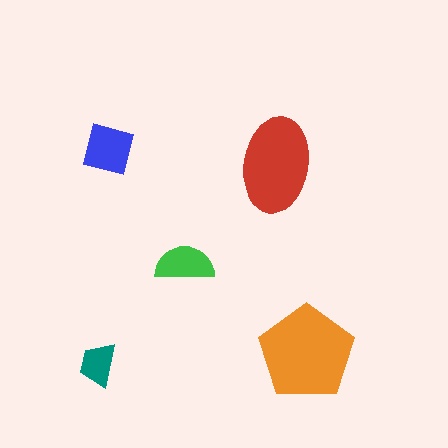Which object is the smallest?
The teal trapezoid.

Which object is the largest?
The orange pentagon.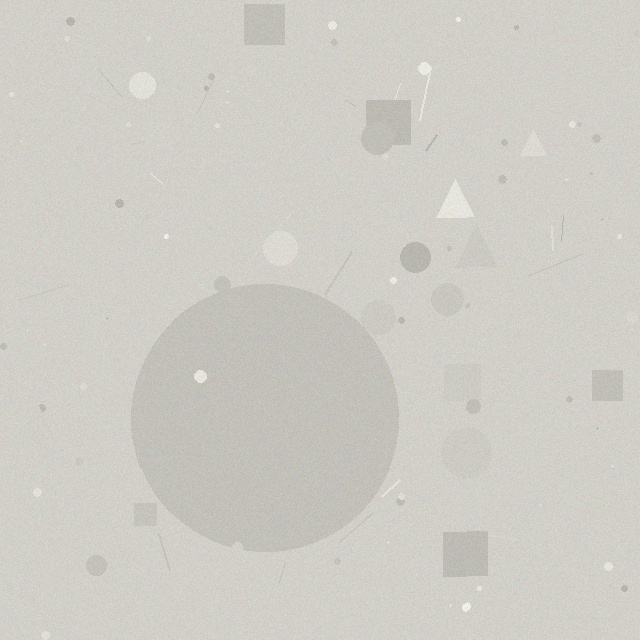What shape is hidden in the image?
A circle is hidden in the image.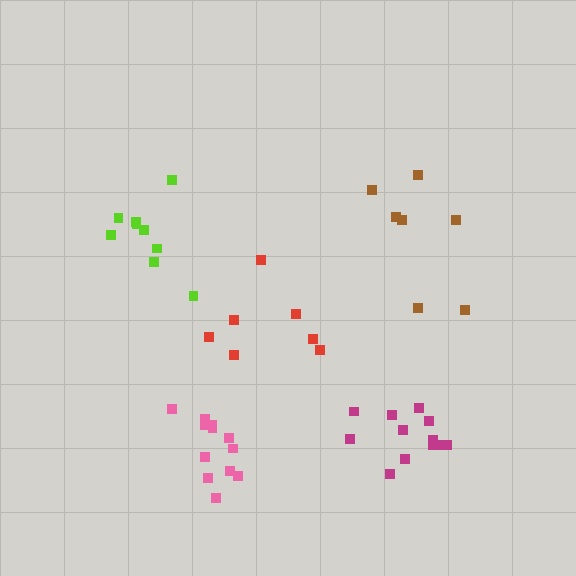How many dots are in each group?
Group 1: 12 dots, Group 2: 9 dots, Group 3: 7 dots, Group 4: 12 dots, Group 5: 7 dots (47 total).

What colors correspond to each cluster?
The clusters are colored: pink, lime, brown, magenta, red.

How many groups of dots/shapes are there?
There are 5 groups.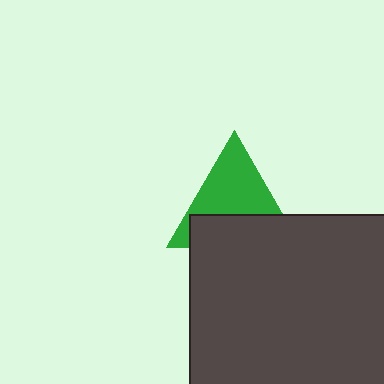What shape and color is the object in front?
The object in front is a dark gray square.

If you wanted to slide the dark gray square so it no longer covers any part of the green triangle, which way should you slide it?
Slide it down — that is the most direct way to separate the two shapes.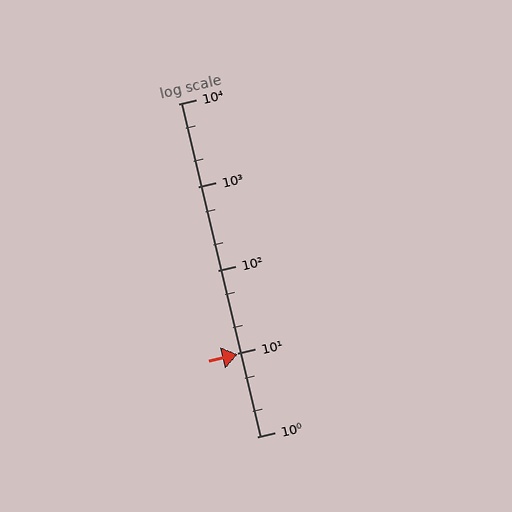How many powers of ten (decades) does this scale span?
The scale spans 4 decades, from 1 to 10000.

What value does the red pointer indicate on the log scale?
The pointer indicates approximately 9.7.